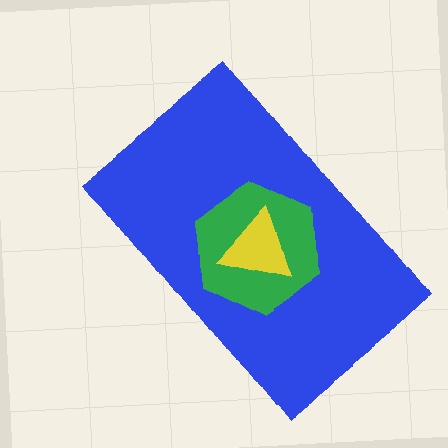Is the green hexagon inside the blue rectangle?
Yes.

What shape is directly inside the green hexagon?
The yellow triangle.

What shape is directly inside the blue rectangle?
The green hexagon.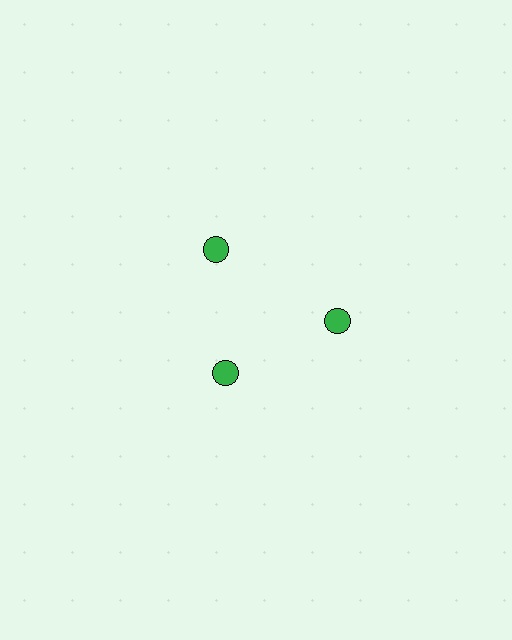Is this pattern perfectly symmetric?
No. The 3 green circles are arranged in a ring, but one element near the 7 o'clock position is pulled inward toward the center, breaking the 3-fold rotational symmetry.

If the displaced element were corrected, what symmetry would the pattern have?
It would have 3-fold rotational symmetry — the pattern would map onto itself every 120 degrees.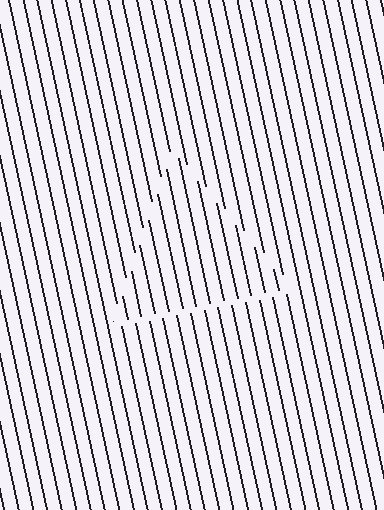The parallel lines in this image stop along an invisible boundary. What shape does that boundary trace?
An illusory triangle. The interior of the shape contains the same grating, shifted by half a period — the contour is defined by the phase discontinuity where line-ends from the inner and outer gratings abut.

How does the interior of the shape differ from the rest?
The interior of the shape contains the same grating, shifted by half a period — the contour is defined by the phase discontinuity where line-ends from the inner and outer gratings abut.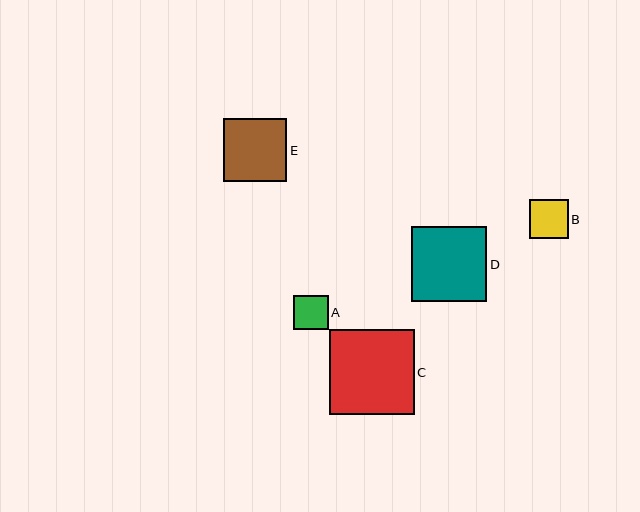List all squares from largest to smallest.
From largest to smallest: C, D, E, B, A.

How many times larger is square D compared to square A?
Square D is approximately 2.2 times the size of square A.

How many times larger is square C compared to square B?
Square C is approximately 2.2 times the size of square B.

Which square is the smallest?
Square A is the smallest with a size of approximately 34 pixels.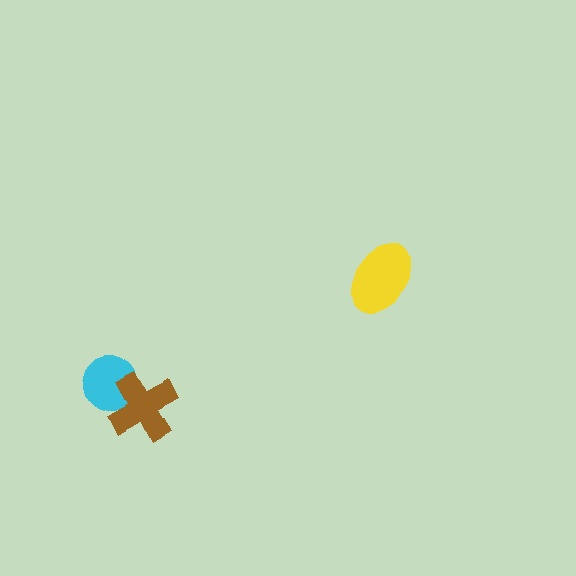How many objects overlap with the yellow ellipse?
0 objects overlap with the yellow ellipse.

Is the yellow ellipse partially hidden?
No, no other shape covers it.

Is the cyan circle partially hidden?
Yes, it is partially covered by another shape.